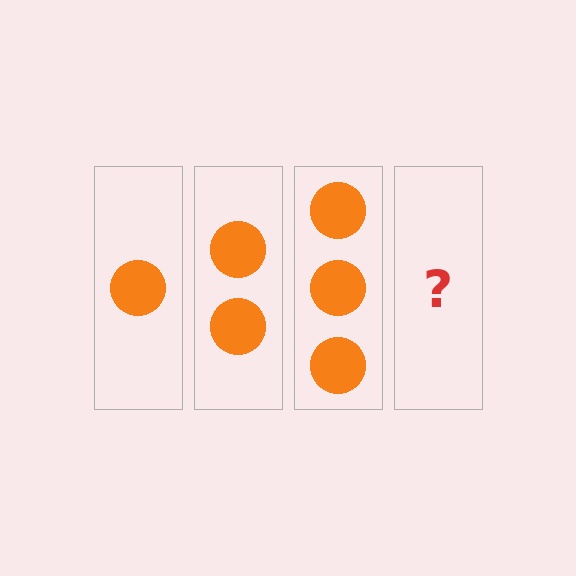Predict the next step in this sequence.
The next step is 4 circles.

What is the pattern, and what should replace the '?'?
The pattern is that each step adds one more circle. The '?' should be 4 circles.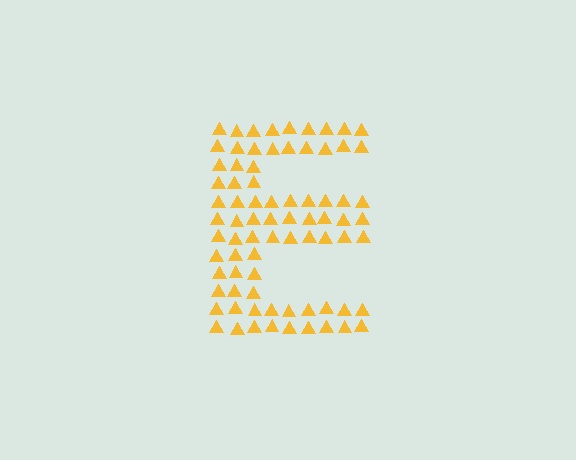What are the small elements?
The small elements are triangles.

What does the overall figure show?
The overall figure shows the letter E.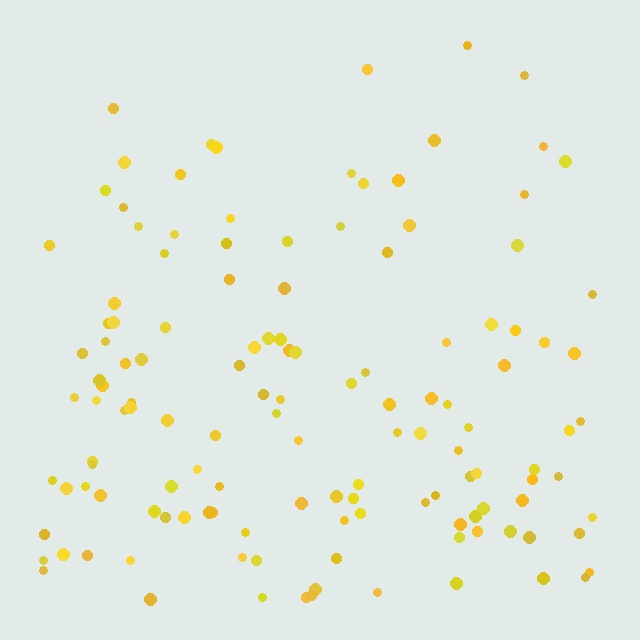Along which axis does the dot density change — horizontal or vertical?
Vertical.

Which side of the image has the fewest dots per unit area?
The top.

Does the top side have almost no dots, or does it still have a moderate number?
Still a moderate number, just noticeably fewer than the bottom.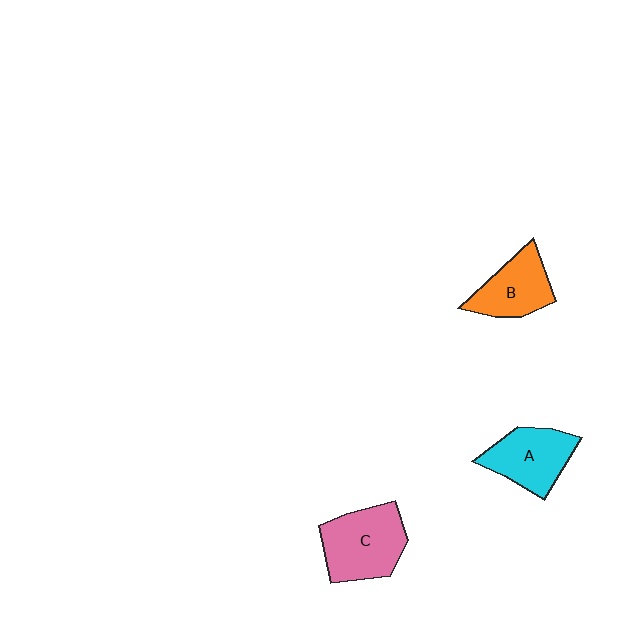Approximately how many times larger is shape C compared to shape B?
Approximately 1.3 times.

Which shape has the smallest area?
Shape B (orange).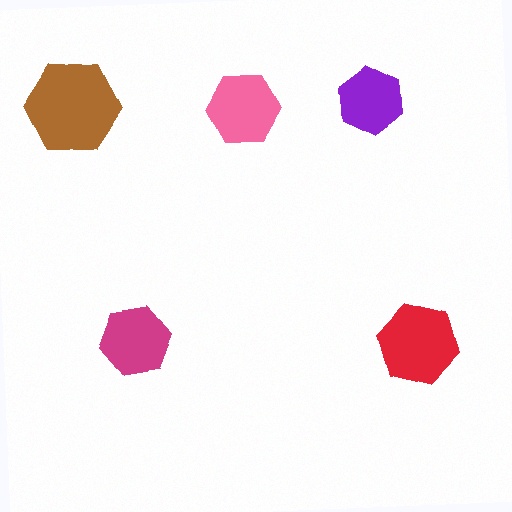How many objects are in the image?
There are 5 objects in the image.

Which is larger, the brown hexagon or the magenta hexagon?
The brown one.